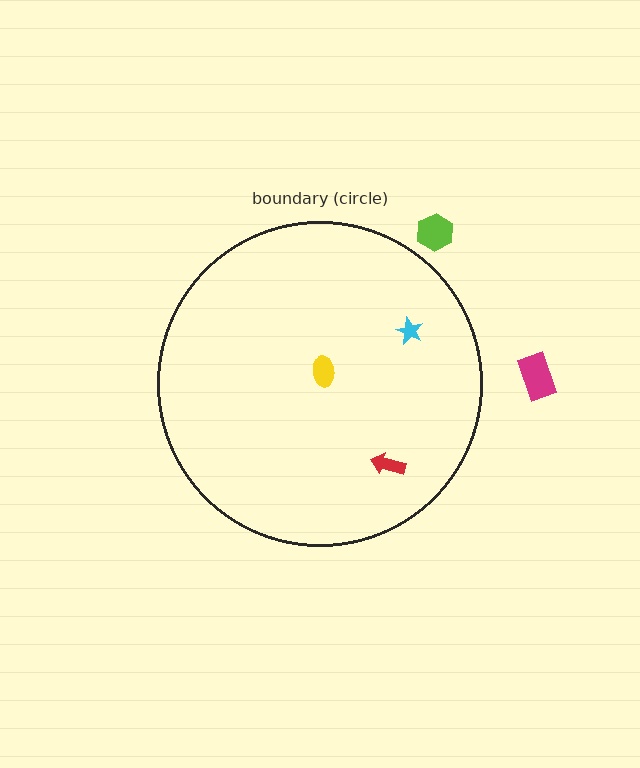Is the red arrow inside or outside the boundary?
Inside.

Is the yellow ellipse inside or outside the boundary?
Inside.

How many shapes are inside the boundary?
3 inside, 2 outside.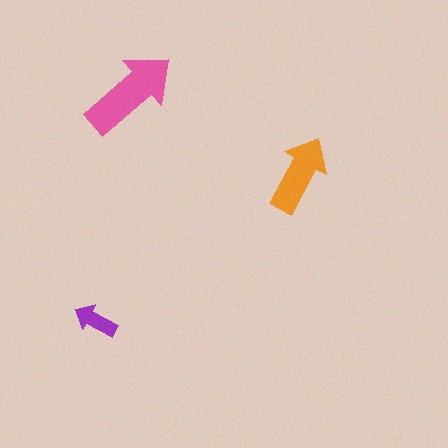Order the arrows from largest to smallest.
the pink one, the orange one, the purple one.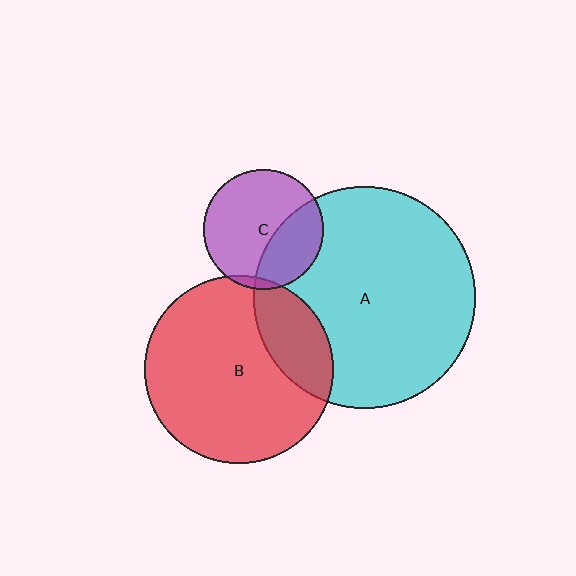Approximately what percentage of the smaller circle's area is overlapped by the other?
Approximately 20%.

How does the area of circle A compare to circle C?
Approximately 3.4 times.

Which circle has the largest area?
Circle A (cyan).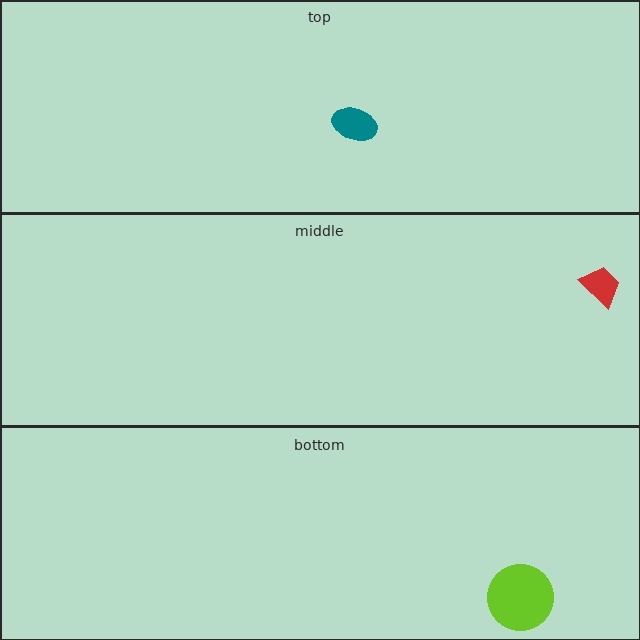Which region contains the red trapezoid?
The middle region.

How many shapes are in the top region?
1.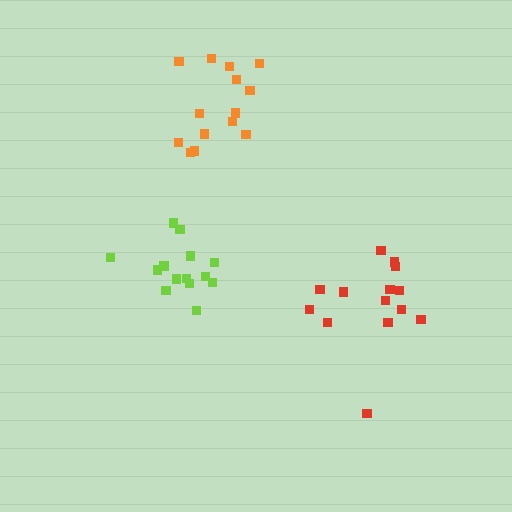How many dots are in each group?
Group 1: 14 dots, Group 2: 14 dots, Group 3: 14 dots (42 total).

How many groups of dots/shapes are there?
There are 3 groups.